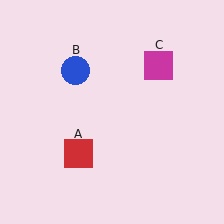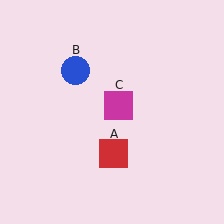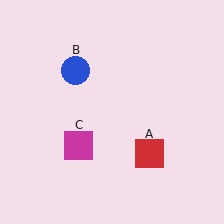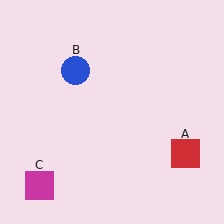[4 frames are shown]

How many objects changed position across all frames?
2 objects changed position: red square (object A), magenta square (object C).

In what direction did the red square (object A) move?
The red square (object A) moved right.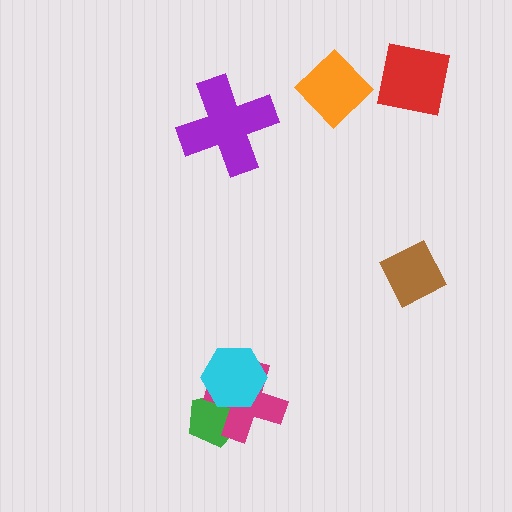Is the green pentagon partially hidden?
Yes, it is partially covered by another shape.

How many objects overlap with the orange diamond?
0 objects overlap with the orange diamond.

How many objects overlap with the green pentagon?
2 objects overlap with the green pentagon.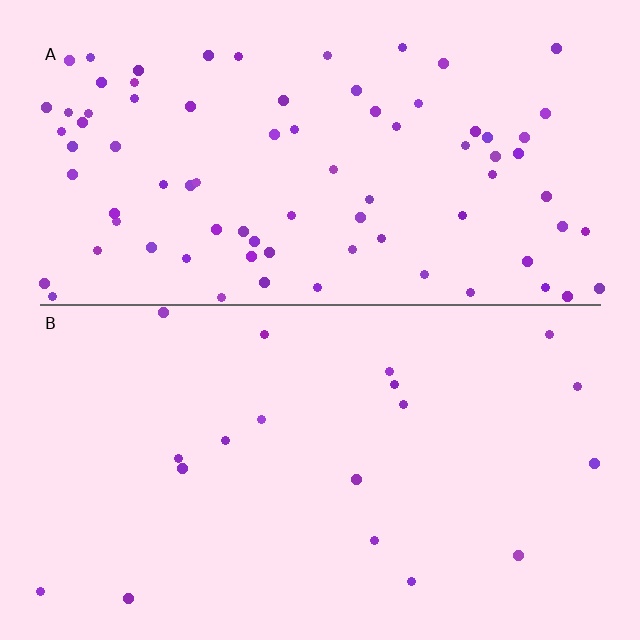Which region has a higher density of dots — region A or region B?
A (the top).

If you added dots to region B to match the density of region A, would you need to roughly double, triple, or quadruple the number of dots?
Approximately quadruple.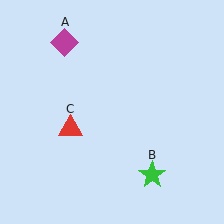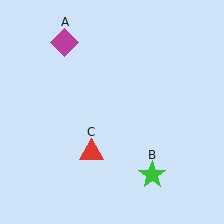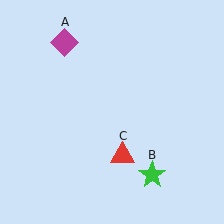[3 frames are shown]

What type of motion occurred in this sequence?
The red triangle (object C) rotated counterclockwise around the center of the scene.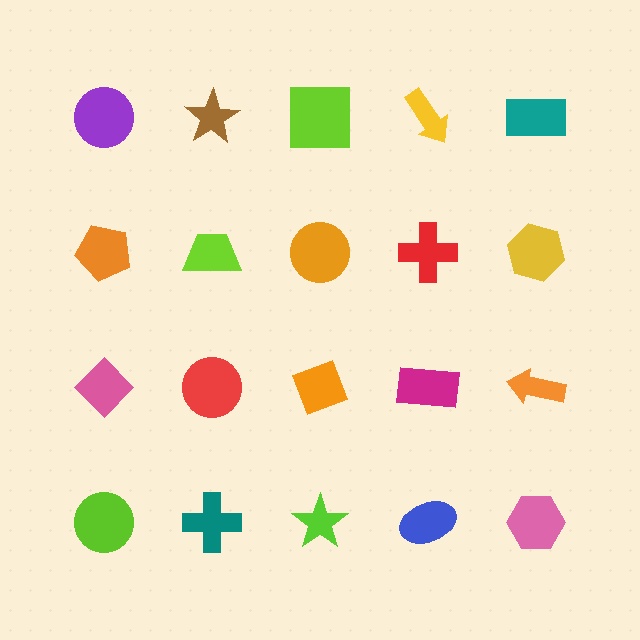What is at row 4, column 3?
A lime star.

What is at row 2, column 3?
An orange circle.